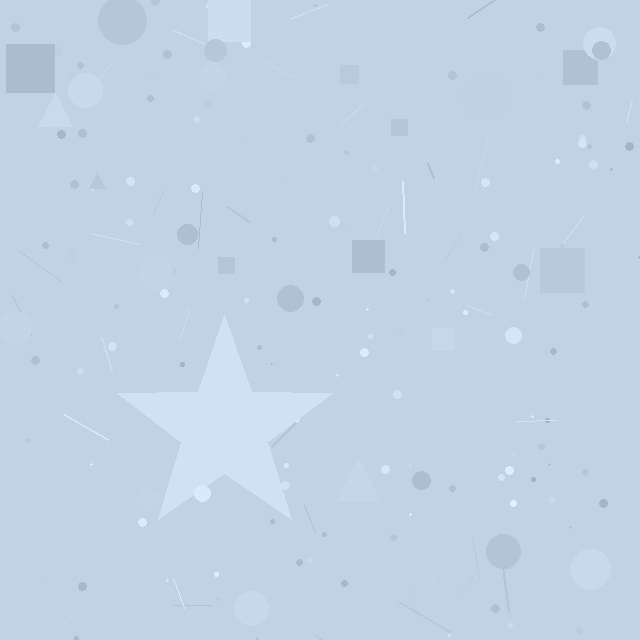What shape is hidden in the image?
A star is hidden in the image.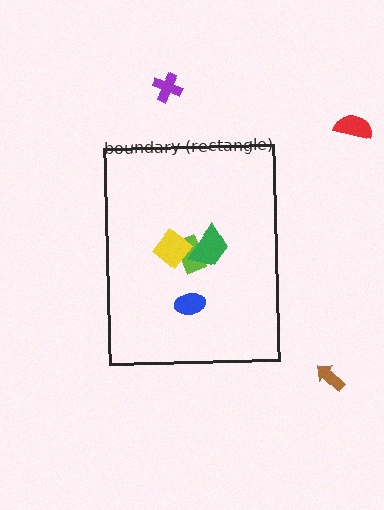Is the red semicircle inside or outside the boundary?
Outside.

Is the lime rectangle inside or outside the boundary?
Inside.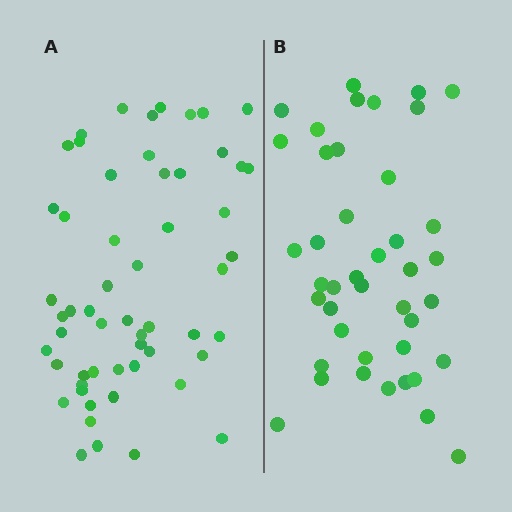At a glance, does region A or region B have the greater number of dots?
Region A (the left region) has more dots.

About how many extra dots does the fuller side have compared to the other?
Region A has approximately 15 more dots than region B.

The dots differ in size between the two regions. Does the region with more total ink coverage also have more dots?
No. Region B has more total ink coverage because its dots are larger, but region A actually contains more individual dots. Total area can be misleading — the number of items is what matters here.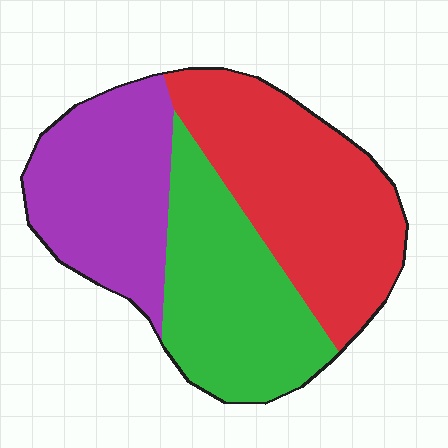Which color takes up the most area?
Red, at roughly 40%.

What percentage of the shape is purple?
Purple covers around 30% of the shape.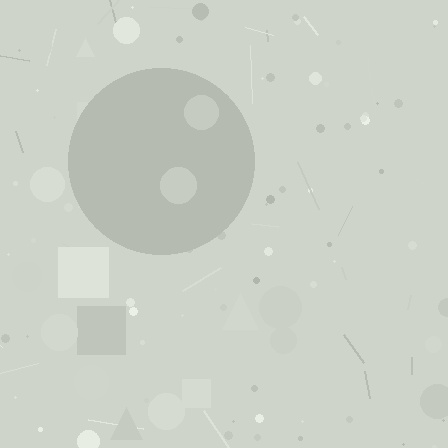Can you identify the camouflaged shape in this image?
The camouflaged shape is a circle.